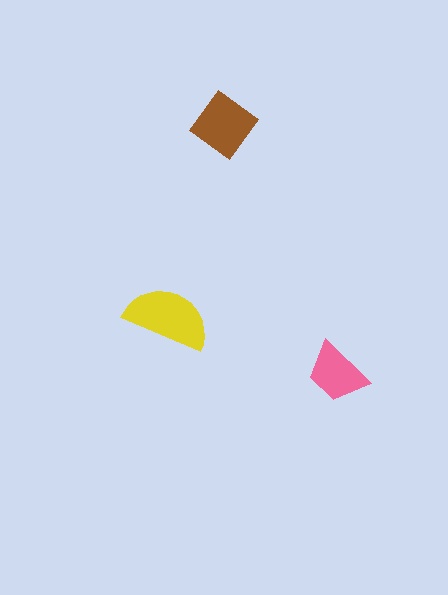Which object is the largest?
The yellow semicircle.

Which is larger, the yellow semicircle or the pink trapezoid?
The yellow semicircle.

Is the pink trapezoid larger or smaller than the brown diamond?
Smaller.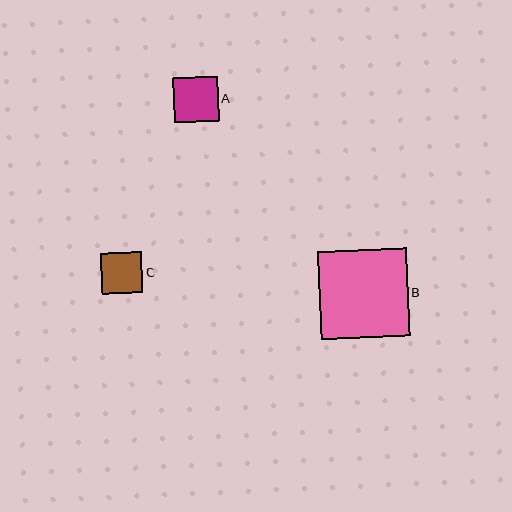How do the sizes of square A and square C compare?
Square A and square C are approximately the same size.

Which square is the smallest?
Square C is the smallest with a size of approximately 41 pixels.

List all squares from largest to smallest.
From largest to smallest: B, A, C.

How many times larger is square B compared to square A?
Square B is approximately 2.0 times the size of square A.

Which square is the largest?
Square B is the largest with a size of approximately 89 pixels.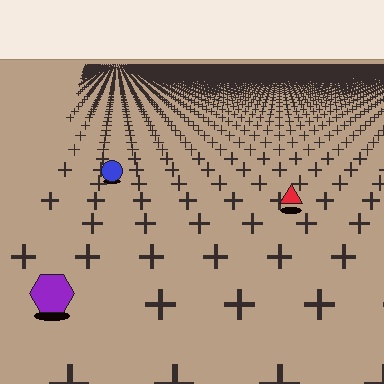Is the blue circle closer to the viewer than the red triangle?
No. The red triangle is closer — you can tell from the texture gradient: the ground texture is coarser near it.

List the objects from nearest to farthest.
From nearest to farthest: the purple hexagon, the red triangle, the blue circle.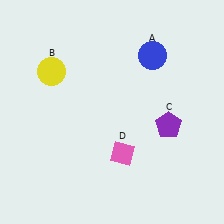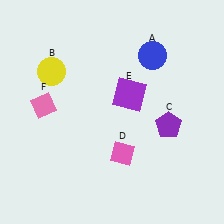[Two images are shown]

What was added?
A purple square (E), a pink diamond (F) were added in Image 2.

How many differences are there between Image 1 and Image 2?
There are 2 differences between the two images.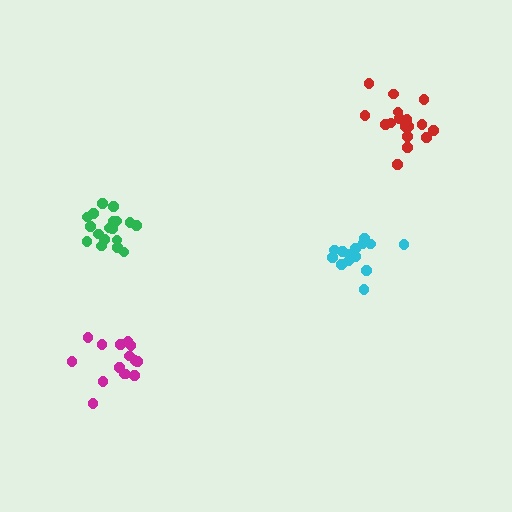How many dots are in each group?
Group 1: 14 dots, Group 2: 18 dots, Group 3: 17 dots, Group 4: 15 dots (64 total).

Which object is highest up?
The red cluster is topmost.